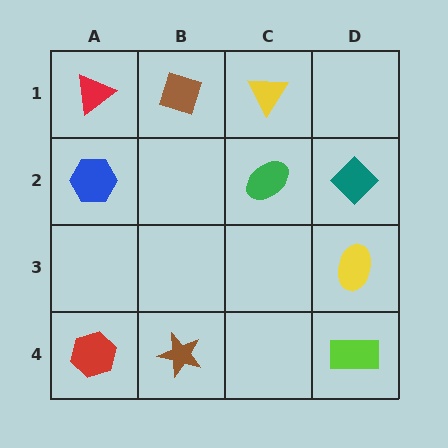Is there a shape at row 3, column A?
No, that cell is empty.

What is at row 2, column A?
A blue hexagon.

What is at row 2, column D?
A teal diamond.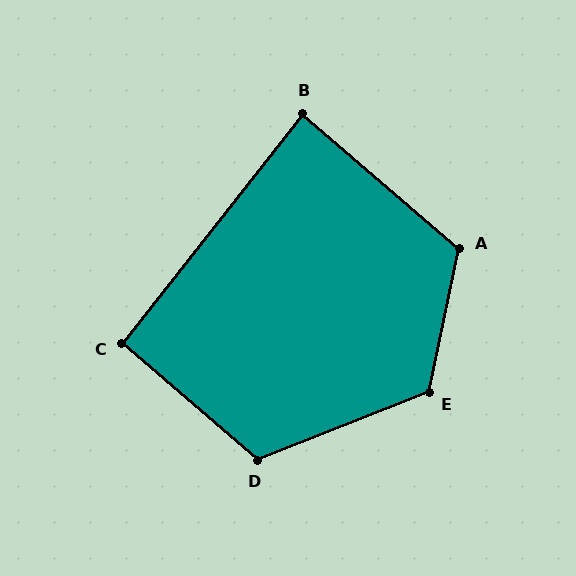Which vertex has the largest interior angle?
E, at approximately 124 degrees.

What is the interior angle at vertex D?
Approximately 117 degrees (obtuse).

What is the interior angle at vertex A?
Approximately 119 degrees (obtuse).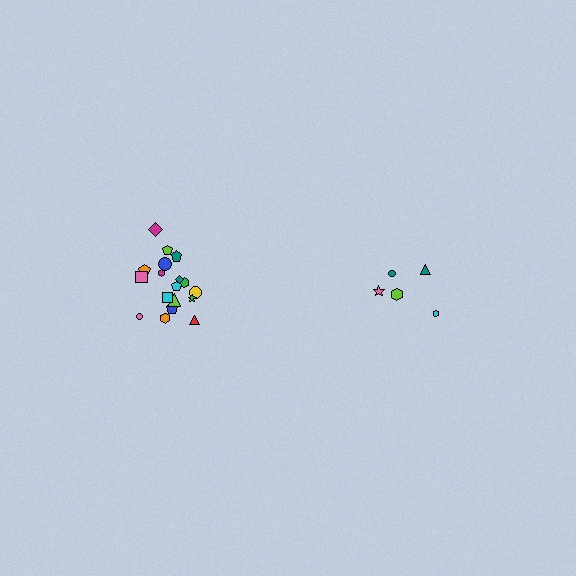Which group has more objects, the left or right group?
The left group.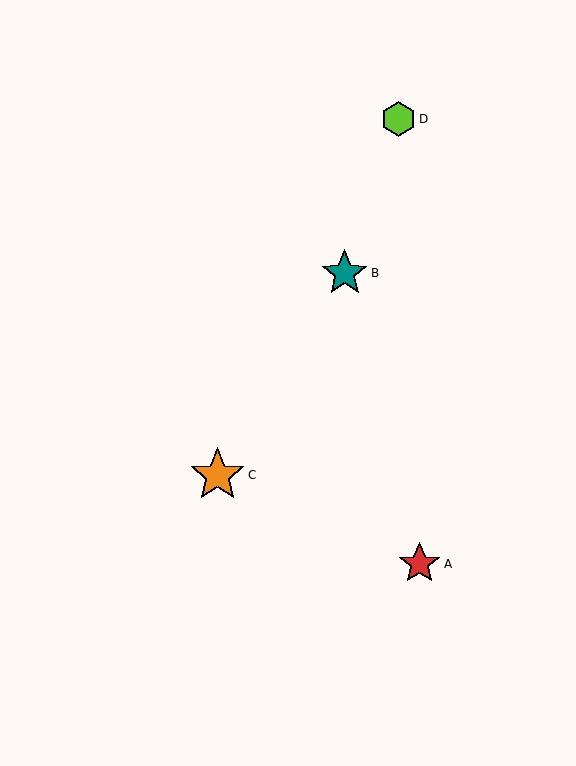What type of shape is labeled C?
Shape C is an orange star.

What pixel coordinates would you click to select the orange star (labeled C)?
Click at (217, 475) to select the orange star C.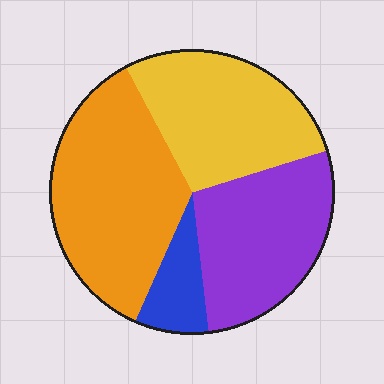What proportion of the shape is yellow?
Yellow takes up about one quarter (1/4) of the shape.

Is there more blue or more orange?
Orange.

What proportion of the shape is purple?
Purple takes up about one quarter (1/4) of the shape.